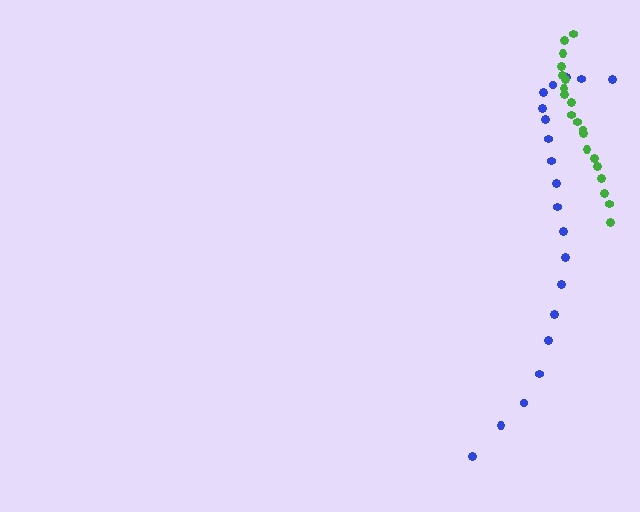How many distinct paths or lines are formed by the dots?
There are 2 distinct paths.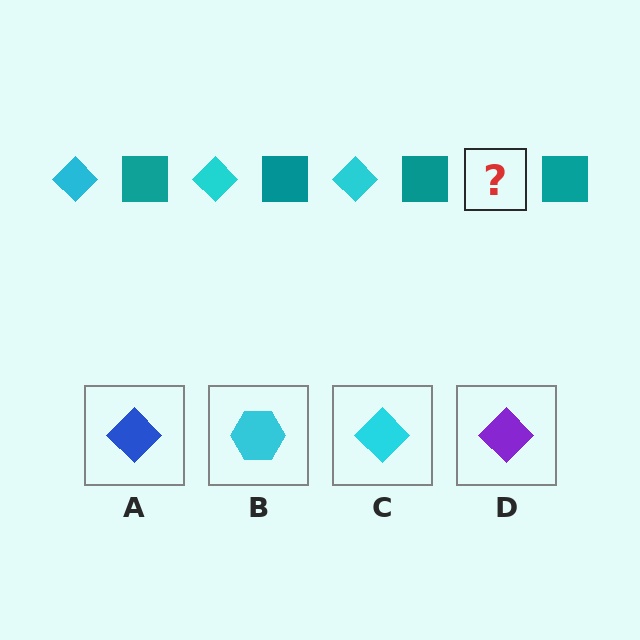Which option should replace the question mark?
Option C.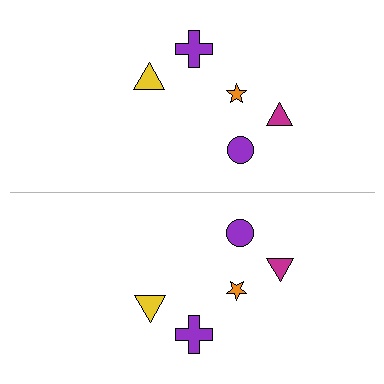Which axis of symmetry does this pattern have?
The pattern has a horizontal axis of symmetry running through the center of the image.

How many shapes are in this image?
There are 10 shapes in this image.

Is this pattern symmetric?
Yes, this pattern has bilateral (reflection) symmetry.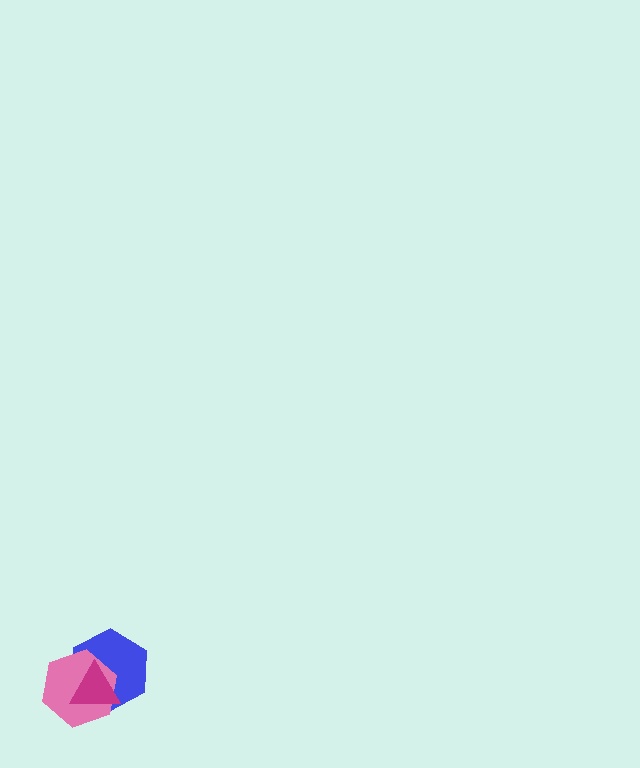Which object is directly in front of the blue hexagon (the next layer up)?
The pink hexagon is directly in front of the blue hexagon.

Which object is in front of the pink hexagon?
The magenta triangle is in front of the pink hexagon.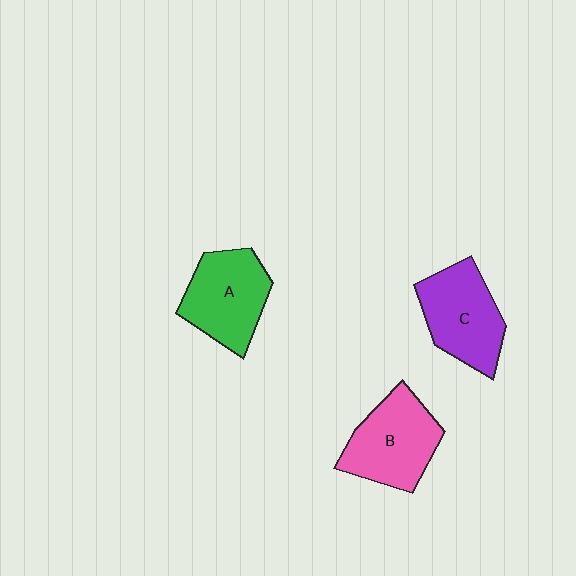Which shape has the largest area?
Shape B (pink).